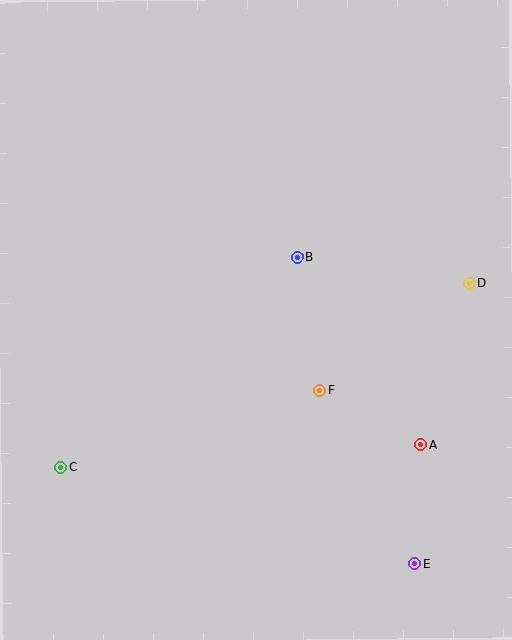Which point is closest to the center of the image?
Point B at (298, 257) is closest to the center.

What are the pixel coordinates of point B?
Point B is at (298, 257).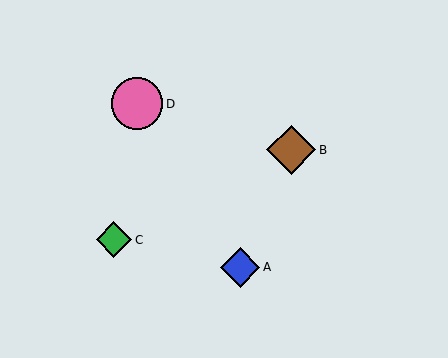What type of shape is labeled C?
Shape C is a green diamond.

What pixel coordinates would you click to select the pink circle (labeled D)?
Click at (137, 104) to select the pink circle D.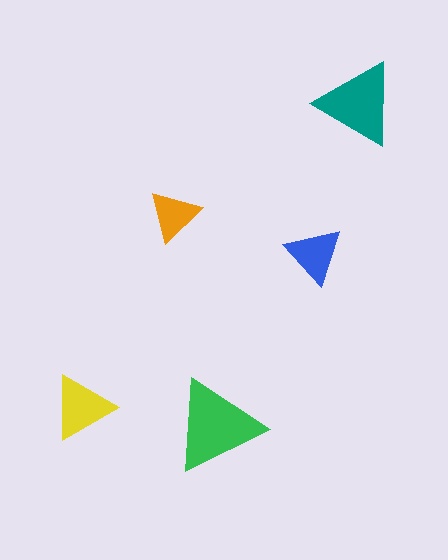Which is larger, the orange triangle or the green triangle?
The green one.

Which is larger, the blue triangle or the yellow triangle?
The yellow one.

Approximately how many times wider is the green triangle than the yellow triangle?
About 1.5 times wider.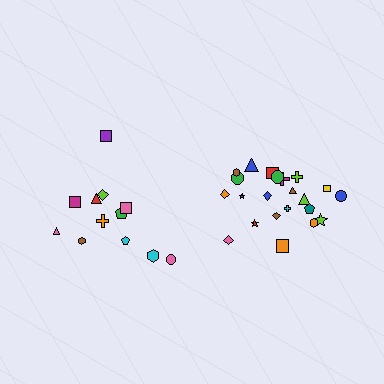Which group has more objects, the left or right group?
The right group.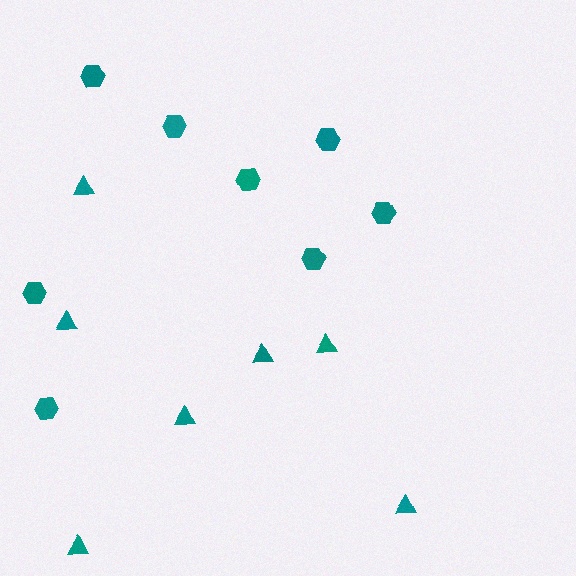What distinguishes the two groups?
There are 2 groups: one group of triangles (7) and one group of hexagons (8).